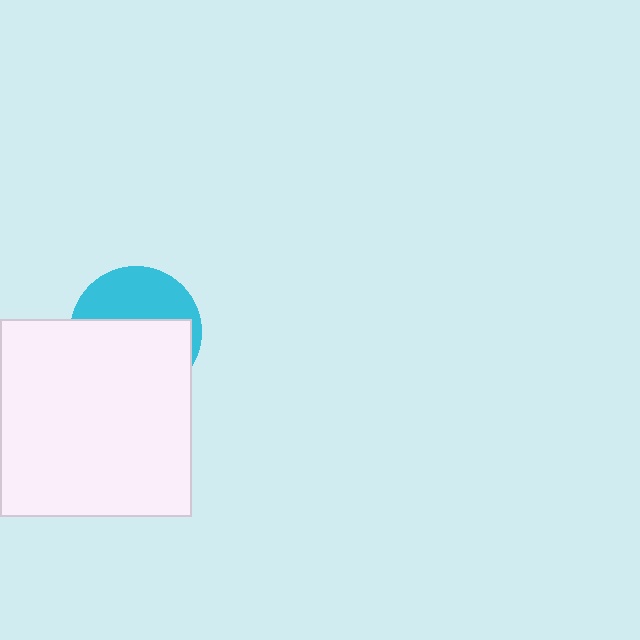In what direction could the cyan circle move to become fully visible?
The cyan circle could move up. That would shift it out from behind the white rectangle entirely.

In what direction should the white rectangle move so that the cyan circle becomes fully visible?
The white rectangle should move down. That is the shortest direction to clear the overlap and leave the cyan circle fully visible.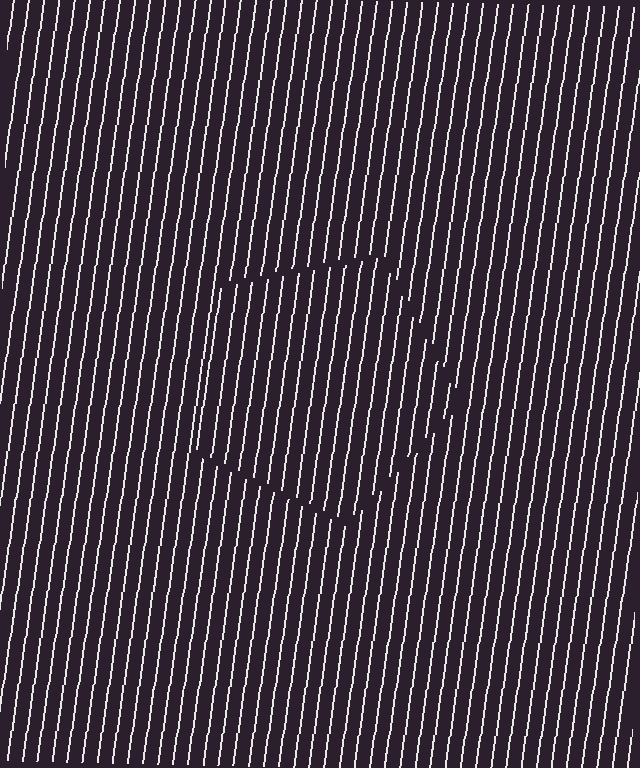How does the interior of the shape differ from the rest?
The interior of the shape contains the same grating, shifted by half a period — the contour is defined by the phase discontinuity where line-ends from the inner and outer gratings abut.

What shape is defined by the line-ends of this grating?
An illusory pentagon. The interior of the shape contains the same grating, shifted by half a period — the contour is defined by the phase discontinuity where line-ends from the inner and outer gratings abut.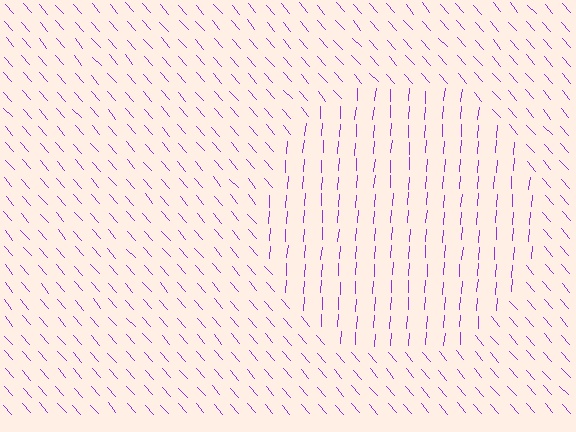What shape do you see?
I see a circle.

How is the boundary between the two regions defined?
The boundary is defined purely by a change in line orientation (approximately 45 degrees difference). All lines are the same color and thickness.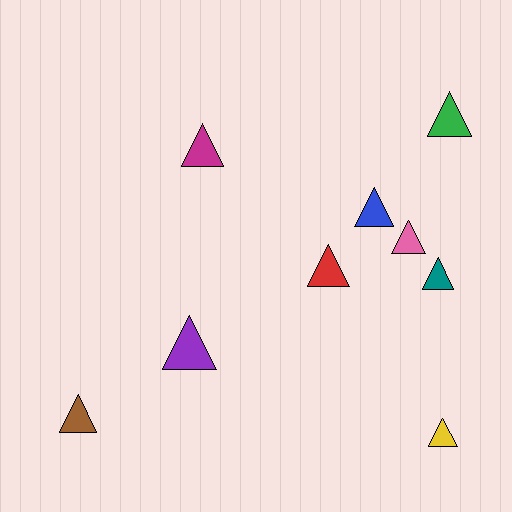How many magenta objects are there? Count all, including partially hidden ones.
There is 1 magenta object.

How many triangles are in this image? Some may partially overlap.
There are 9 triangles.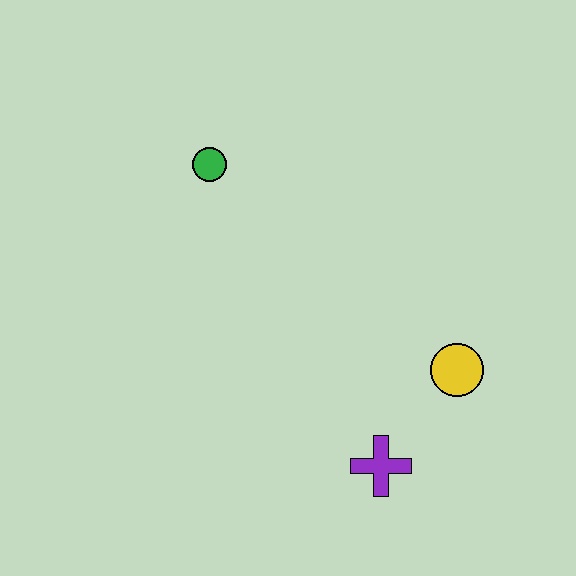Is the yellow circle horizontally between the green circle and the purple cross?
No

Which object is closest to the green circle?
The yellow circle is closest to the green circle.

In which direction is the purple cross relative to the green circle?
The purple cross is below the green circle.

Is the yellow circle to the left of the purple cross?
No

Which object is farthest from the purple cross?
The green circle is farthest from the purple cross.